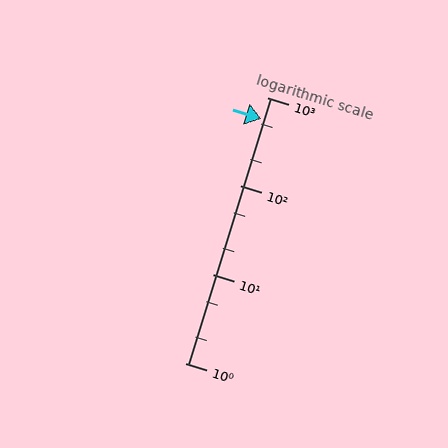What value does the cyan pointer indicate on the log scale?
The pointer indicates approximately 570.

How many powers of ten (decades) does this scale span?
The scale spans 3 decades, from 1 to 1000.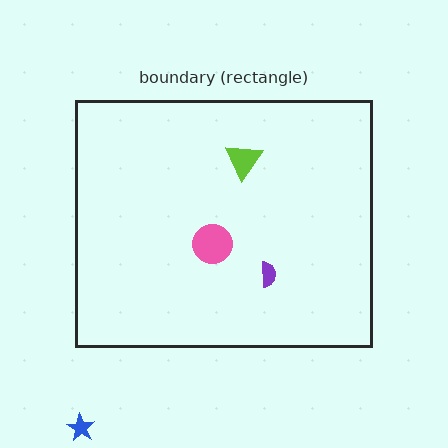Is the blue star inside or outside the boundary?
Outside.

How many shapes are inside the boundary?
3 inside, 1 outside.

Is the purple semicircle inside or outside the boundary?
Inside.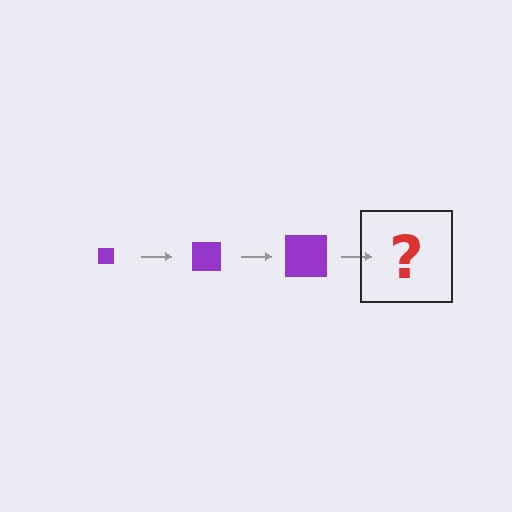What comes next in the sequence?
The next element should be a purple square, larger than the previous one.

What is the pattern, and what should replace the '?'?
The pattern is that the square gets progressively larger each step. The '?' should be a purple square, larger than the previous one.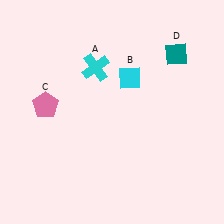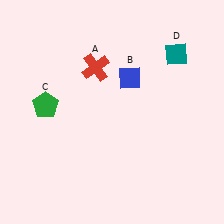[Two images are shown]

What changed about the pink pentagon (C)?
In Image 1, C is pink. In Image 2, it changed to green.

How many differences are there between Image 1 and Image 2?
There are 3 differences between the two images.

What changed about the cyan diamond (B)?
In Image 1, B is cyan. In Image 2, it changed to blue.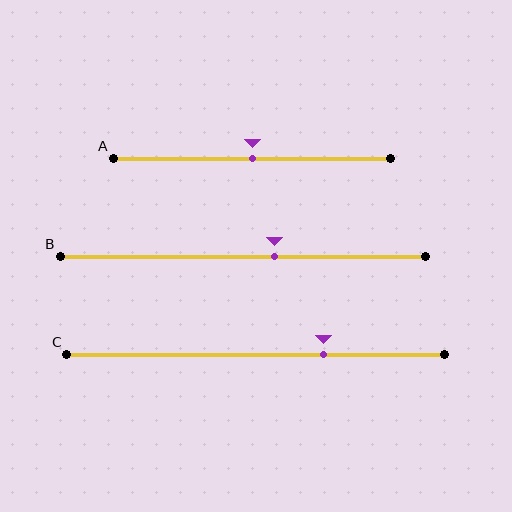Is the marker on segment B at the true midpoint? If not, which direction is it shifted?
No, the marker on segment B is shifted to the right by about 9% of the segment length.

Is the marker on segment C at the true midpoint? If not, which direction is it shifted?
No, the marker on segment C is shifted to the right by about 18% of the segment length.